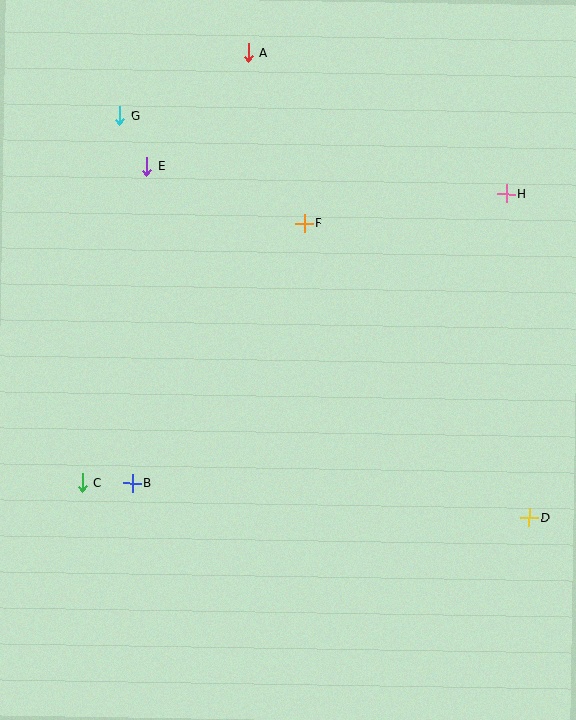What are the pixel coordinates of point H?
Point H is at (506, 194).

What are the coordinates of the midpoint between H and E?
The midpoint between H and E is at (326, 180).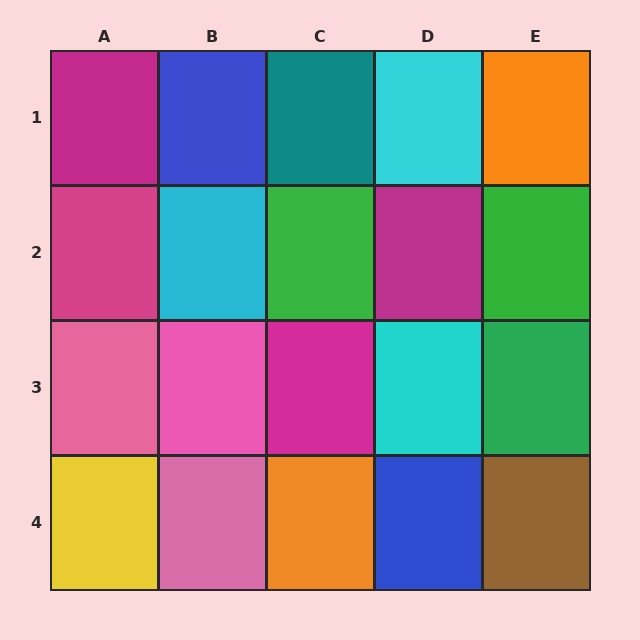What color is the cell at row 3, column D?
Cyan.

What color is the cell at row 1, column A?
Magenta.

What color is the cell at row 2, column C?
Green.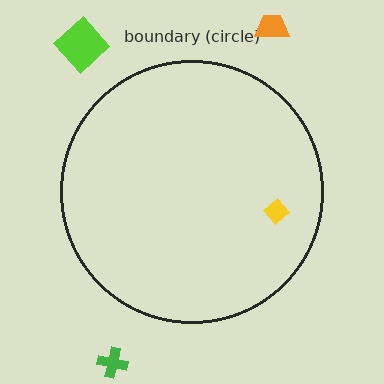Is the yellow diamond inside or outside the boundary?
Inside.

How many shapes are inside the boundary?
1 inside, 3 outside.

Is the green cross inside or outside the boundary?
Outside.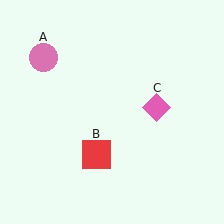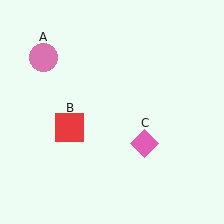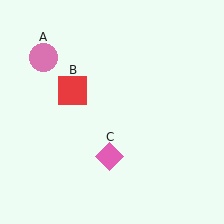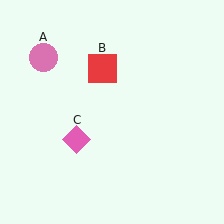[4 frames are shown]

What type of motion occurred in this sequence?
The red square (object B), pink diamond (object C) rotated clockwise around the center of the scene.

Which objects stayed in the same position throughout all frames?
Pink circle (object A) remained stationary.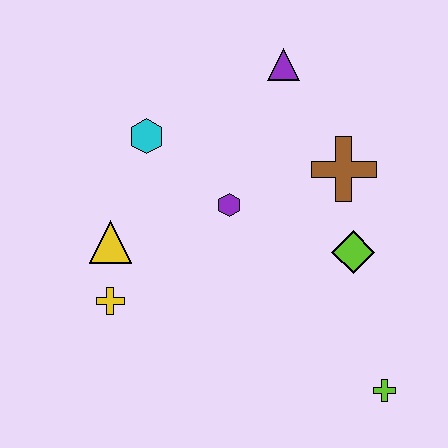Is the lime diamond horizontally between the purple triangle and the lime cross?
Yes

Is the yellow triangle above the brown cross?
No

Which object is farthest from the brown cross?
The yellow cross is farthest from the brown cross.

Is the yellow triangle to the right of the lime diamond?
No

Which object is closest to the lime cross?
The lime diamond is closest to the lime cross.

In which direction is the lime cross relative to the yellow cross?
The lime cross is to the right of the yellow cross.